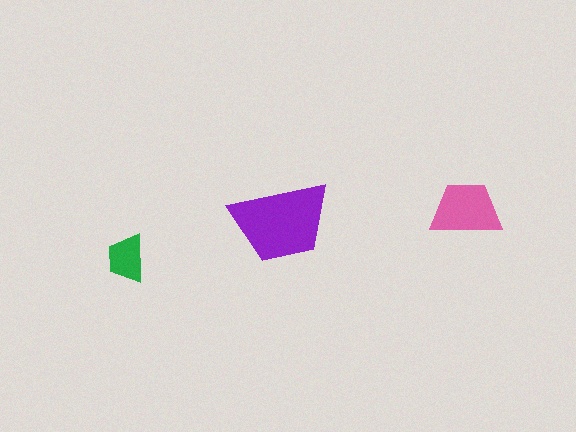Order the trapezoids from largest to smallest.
the purple one, the pink one, the green one.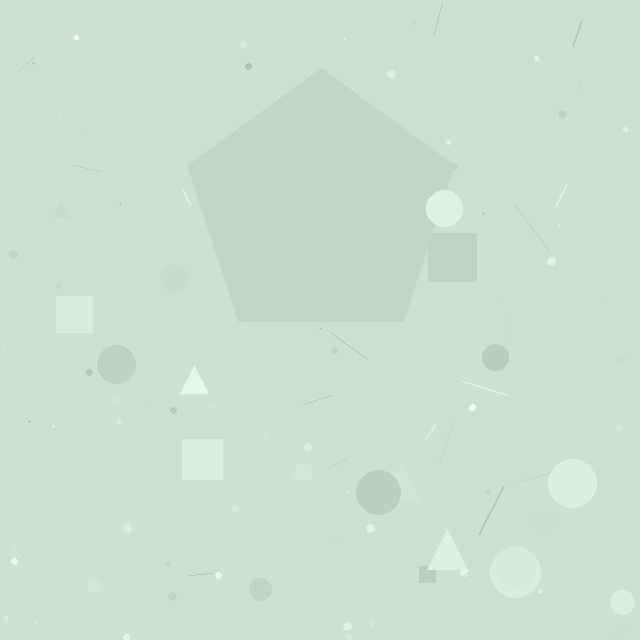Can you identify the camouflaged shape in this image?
The camouflaged shape is a pentagon.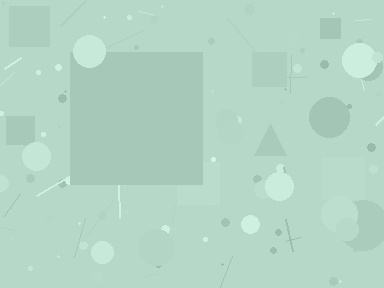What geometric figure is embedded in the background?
A square is embedded in the background.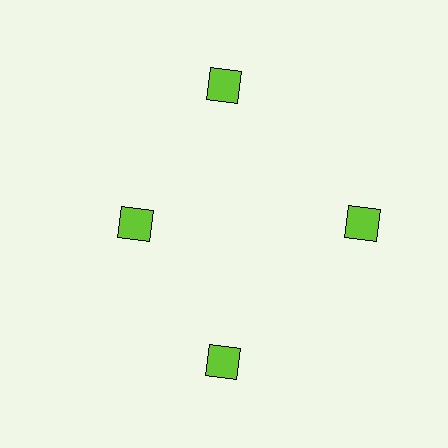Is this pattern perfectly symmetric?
No. The 4 lime squares are arranged in a ring, but one element near the 9 o'clock position is pulled inward toward the center, breaking the 4-fold rotational symmetry.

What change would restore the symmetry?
The symmetry would be restored by moving it outward, back onto the ring so that all 4 squares sit at equal angles and equal distance from the center.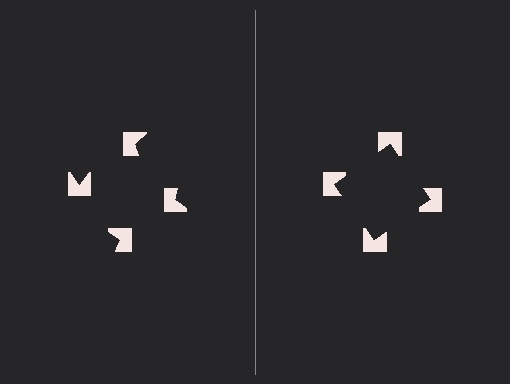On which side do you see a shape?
An illusory square appears on the right side. On the left side the wedge cuts are rotated, so no coherent shape forms.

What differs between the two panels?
The notched squares are positioned identically on both sides; only the wedge orientations differ. On the right they align to a square; on the left they are misaligned.